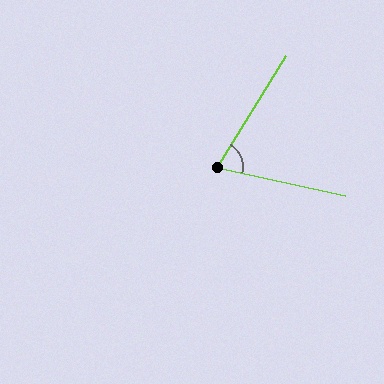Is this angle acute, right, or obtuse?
It is acute.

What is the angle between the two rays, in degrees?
Approximately 70 degrees.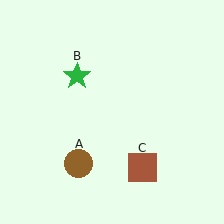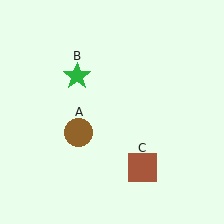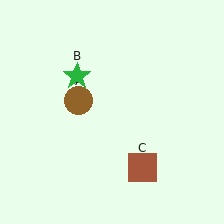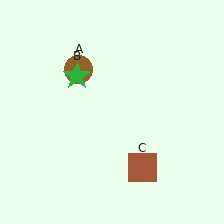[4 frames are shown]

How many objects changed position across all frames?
1 object changed position: brown circle (object A).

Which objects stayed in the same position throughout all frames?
Green star (object B) and brown square (object C) remained stationary.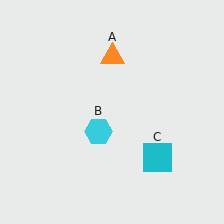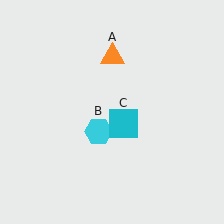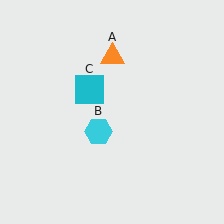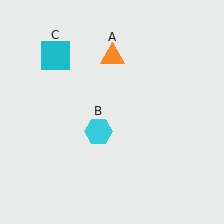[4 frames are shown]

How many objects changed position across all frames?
1 object changed position: cyan square (object C).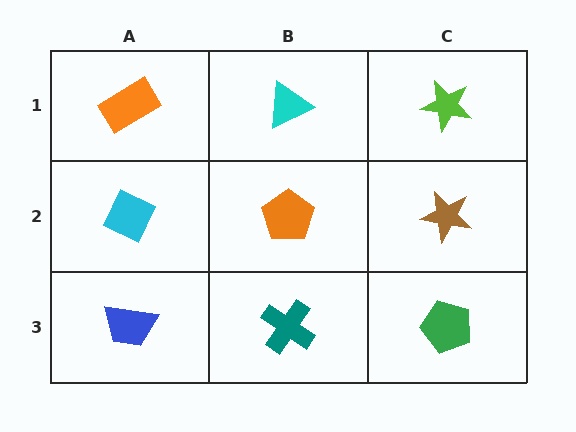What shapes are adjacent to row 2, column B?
A cyan triangle (row 1, column B), a teal cross (row 3, column B), a cyan diamond (row 2, column A), a brown star (row 2, column C).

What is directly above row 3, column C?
A brown star.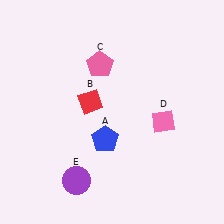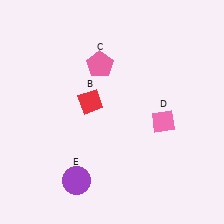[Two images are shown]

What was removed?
The blue pentagon (A) was removed in Image 2.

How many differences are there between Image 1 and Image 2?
There is 1 difference between the two images.